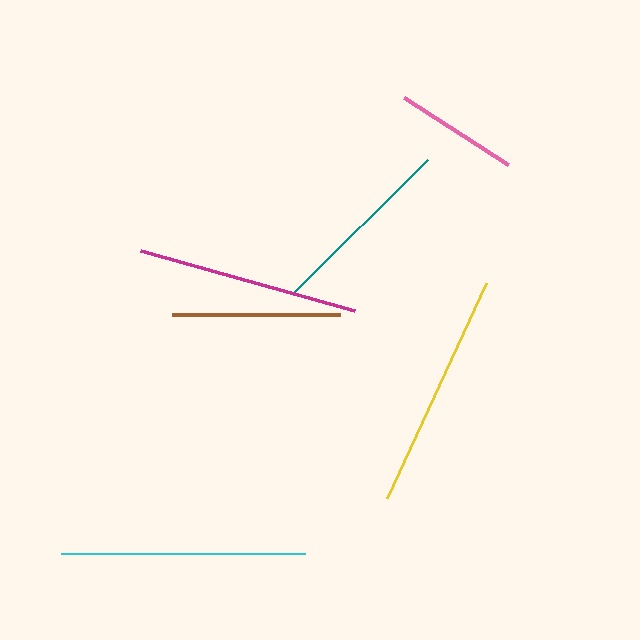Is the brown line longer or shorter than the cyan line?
The cyan line is longer than the brown line.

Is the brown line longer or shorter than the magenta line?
The magenta line is longer than the brown line.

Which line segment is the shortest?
The pink line is the shortest at approximately 124 pixels.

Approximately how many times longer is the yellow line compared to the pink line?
The yellow line is approximately 1.9 times the length of the pink line.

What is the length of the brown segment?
The brown segment is approximately 168 pixels long.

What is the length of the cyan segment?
The cyan segment is approximately 244 pixels long.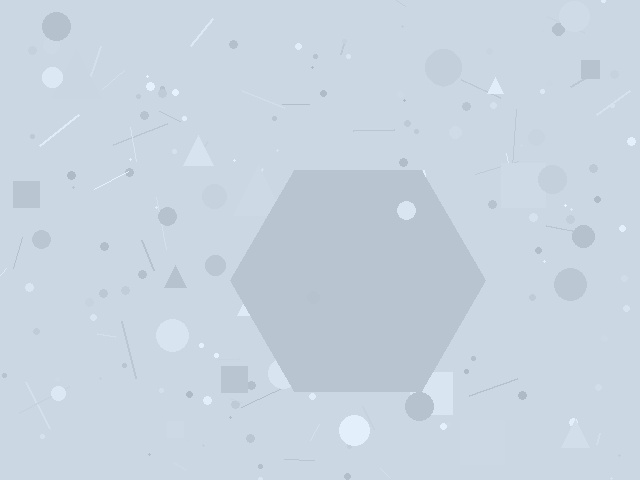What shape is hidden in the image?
A hexagon is hidden in the image.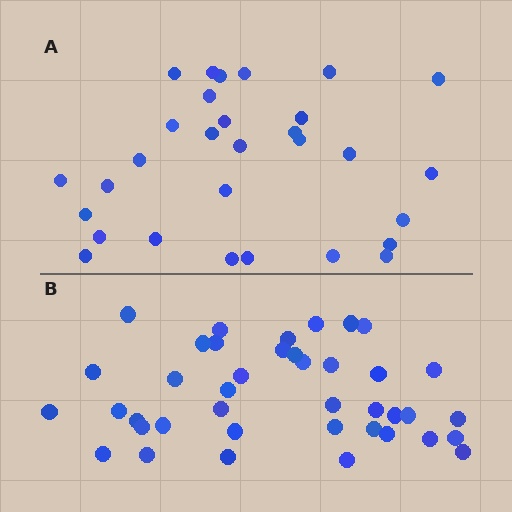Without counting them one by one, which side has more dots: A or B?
Region B (the bottom region) has more dots.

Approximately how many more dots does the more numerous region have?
Region B has roughly 10 or so more dots than region A.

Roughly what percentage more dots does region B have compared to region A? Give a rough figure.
About 35% more.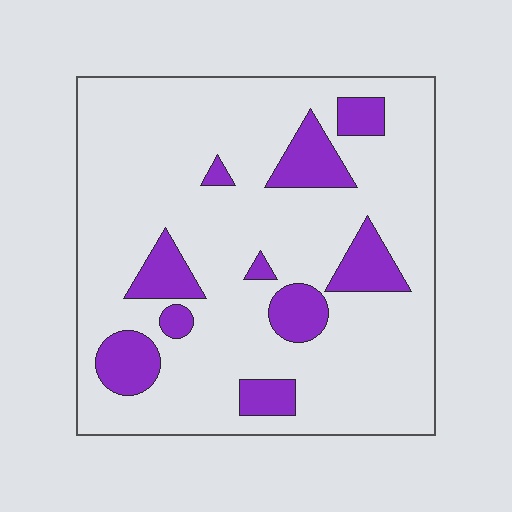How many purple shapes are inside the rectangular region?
10.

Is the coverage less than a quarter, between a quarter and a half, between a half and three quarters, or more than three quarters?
Less than a quarter.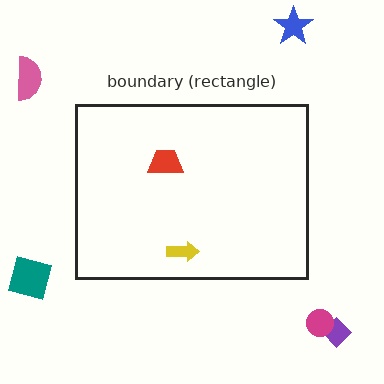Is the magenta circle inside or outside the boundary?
Outside.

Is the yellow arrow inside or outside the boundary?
Inside.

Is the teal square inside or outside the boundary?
Outside.